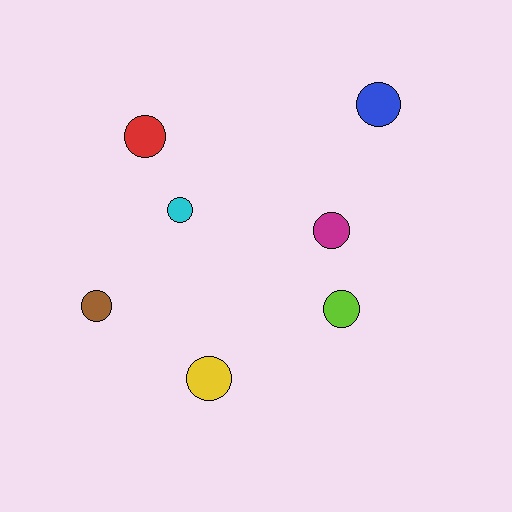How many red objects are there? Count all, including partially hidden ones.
There is 1 red object.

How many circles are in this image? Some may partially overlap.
There are 7 circles.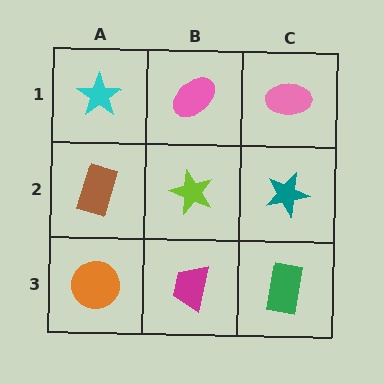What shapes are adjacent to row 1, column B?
A lime star (row 2, column B), a cyan star (row 1, column A), a pink ellipse (row 1, column C).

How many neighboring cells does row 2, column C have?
3.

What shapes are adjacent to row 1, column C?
A teal star (row 2, column C), a pink ellipse (row 1, column B).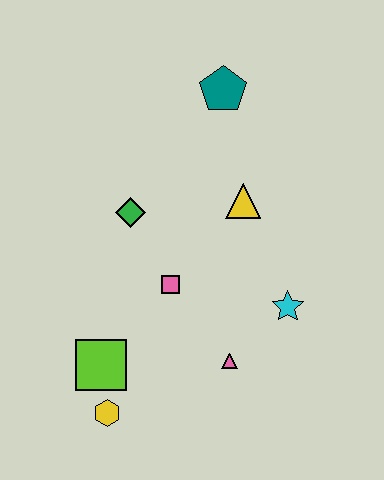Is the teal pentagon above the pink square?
Yes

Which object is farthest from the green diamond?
The yellow hexagon is farthest from the green diamond.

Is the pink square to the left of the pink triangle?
Yes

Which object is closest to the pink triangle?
The cyan star is closest to the pink triangle.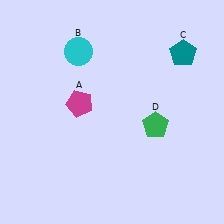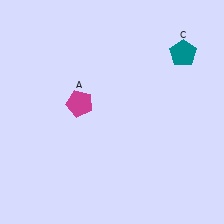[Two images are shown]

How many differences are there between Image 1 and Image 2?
There are 2 differences between the two images.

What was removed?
The cyan circle (B), the green pentagon (D) were removed in Image 2.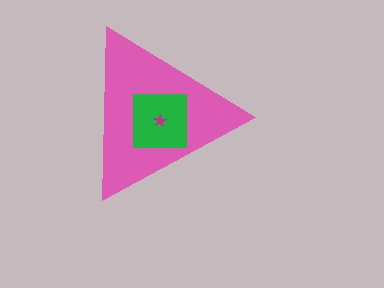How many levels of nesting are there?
3.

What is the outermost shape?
The pink triangle.